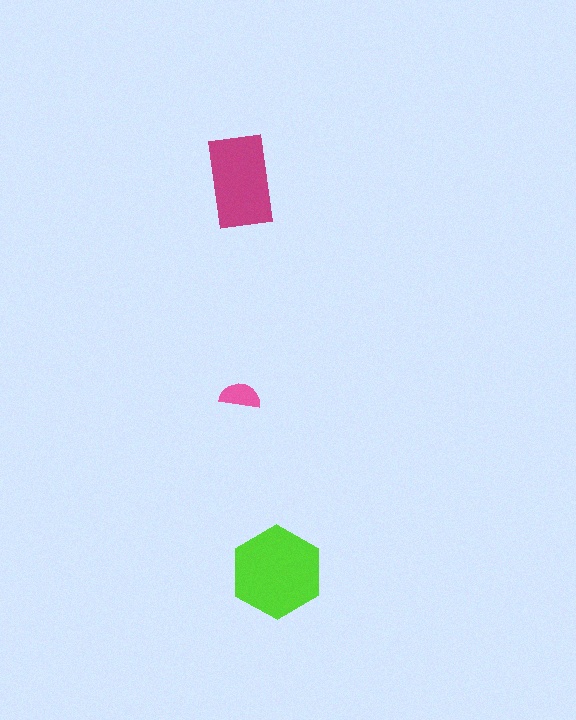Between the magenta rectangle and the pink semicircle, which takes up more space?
The magenta rectangle.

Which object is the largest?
The lime hexagon.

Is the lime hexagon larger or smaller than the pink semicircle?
Larger.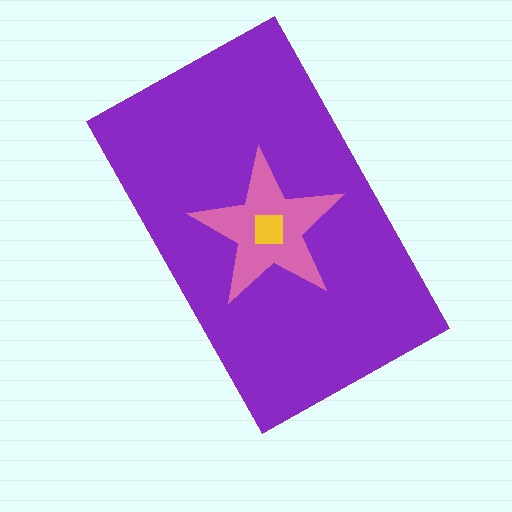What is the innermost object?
The yellow square.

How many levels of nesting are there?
3.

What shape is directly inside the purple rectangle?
The pink star.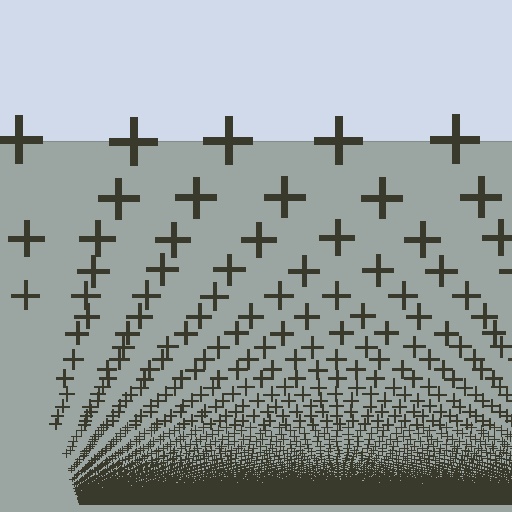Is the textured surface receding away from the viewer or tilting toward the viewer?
The surface appears to tilt toward the viewer. Texture elements get larger and sparser toward the top.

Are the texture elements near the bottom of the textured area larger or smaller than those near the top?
Smaller. The gradient is inverted — elements near the bottom are smaller and denser.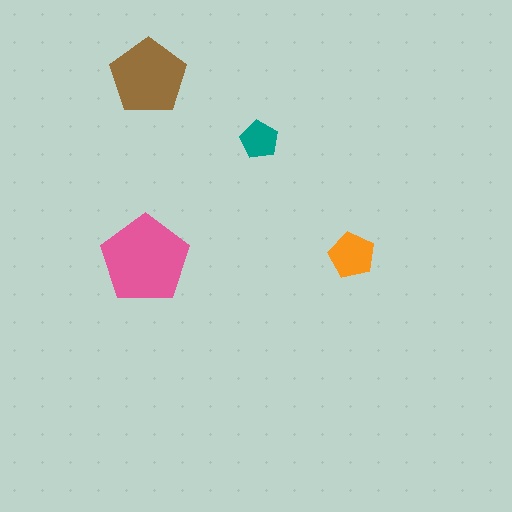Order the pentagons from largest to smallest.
the pink one, the brown one, the orange one, the teal one.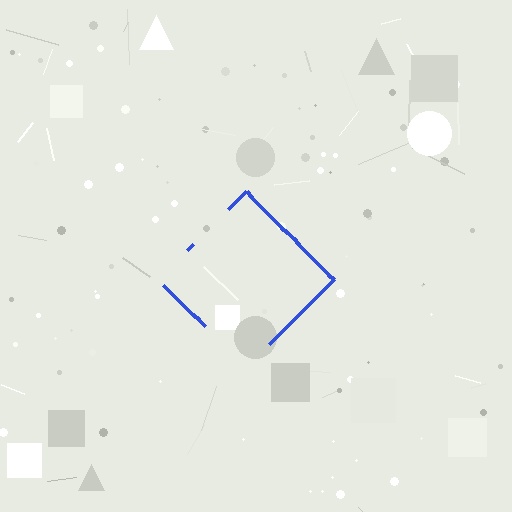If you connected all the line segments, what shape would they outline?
They would outline a diamond.